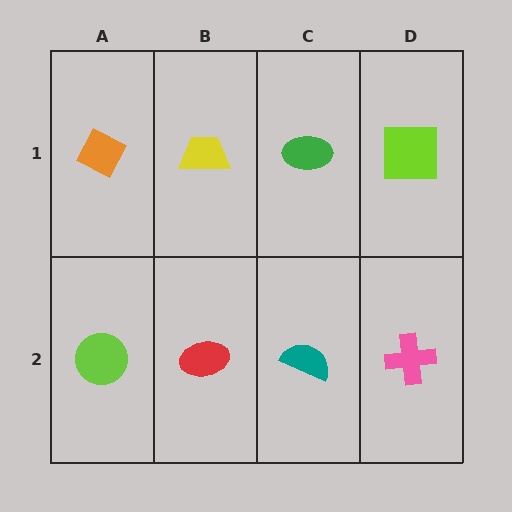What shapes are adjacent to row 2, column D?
A lime square (row 1, column D), a teal semicircle (row 2, column C).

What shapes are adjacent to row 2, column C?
A green ellipse (row 1, column C), a red ellipse (row 2, column B), a pink cross (row 2, column D).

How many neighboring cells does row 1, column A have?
2.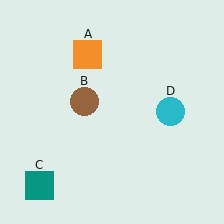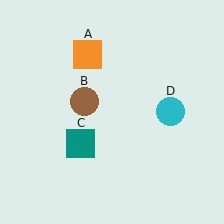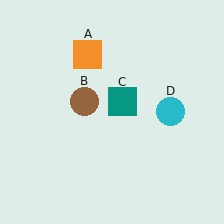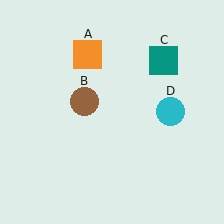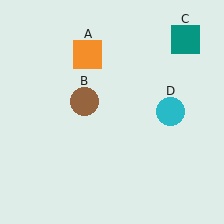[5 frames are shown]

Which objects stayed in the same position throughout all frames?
Orange square (object A) and brown circle (object B) and cyan circle (object D) remained stationary.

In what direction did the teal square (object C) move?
The teal square (object C) moved up and to the right.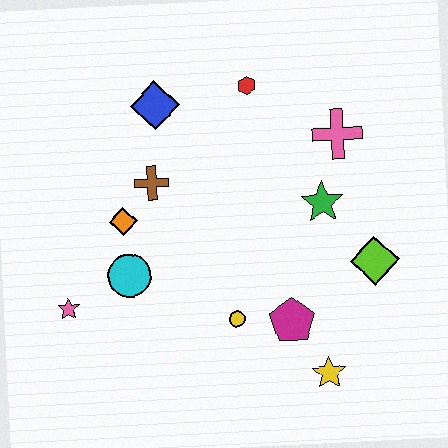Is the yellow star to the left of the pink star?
No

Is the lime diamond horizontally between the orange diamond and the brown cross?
No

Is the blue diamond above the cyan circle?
Yes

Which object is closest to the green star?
The pink cross is closest to the green star.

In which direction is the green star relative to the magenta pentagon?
The green star is above the magenta pentagon.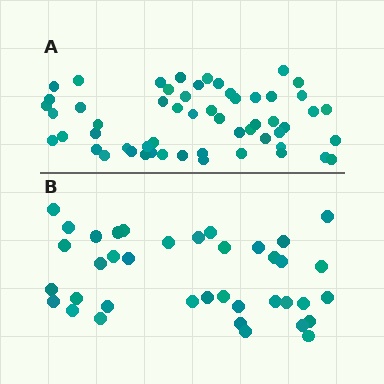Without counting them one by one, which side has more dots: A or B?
Region A (the top region) has more dots.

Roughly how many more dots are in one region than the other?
Region A has approximately 20 more dots than region B.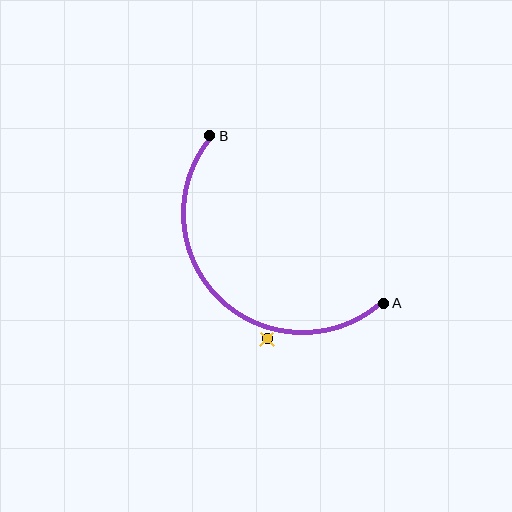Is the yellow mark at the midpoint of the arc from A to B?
No — the yellow mark does not lie on the arc at all. It sits slightly outside the curve.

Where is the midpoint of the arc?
The arc midpoint is the point on the curve farthest from the straight line joining A and B. It sits below and to the left of that line.